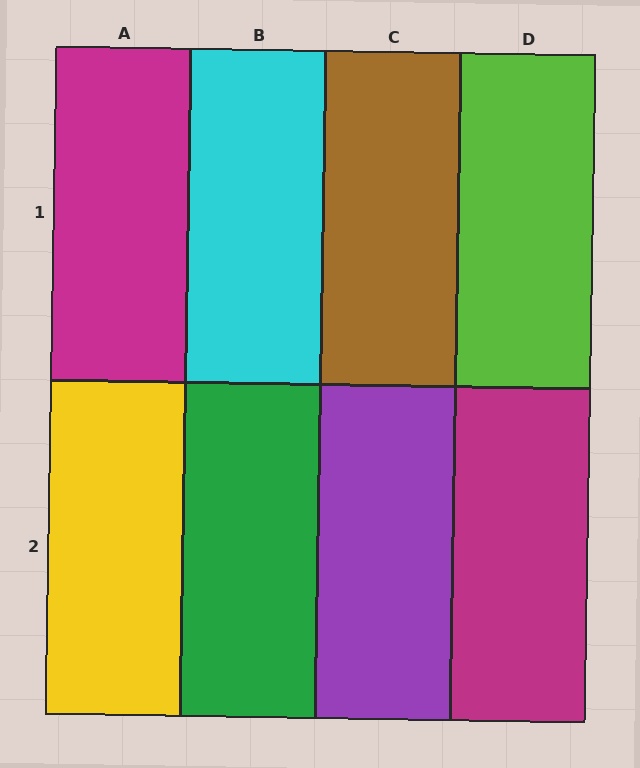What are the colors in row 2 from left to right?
Yellow, green, purple, magenta.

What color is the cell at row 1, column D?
Lime.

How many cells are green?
1 cell is green.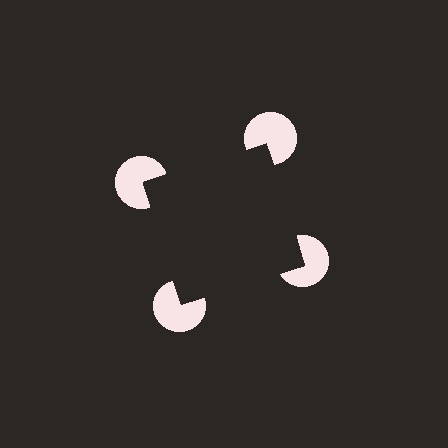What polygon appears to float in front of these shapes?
An illusory square — its edges are inferred from the aligned wedge cuts in the pac-man discs, not physically drawn.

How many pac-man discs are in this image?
There are 4 — one at each vertex of the illusory square.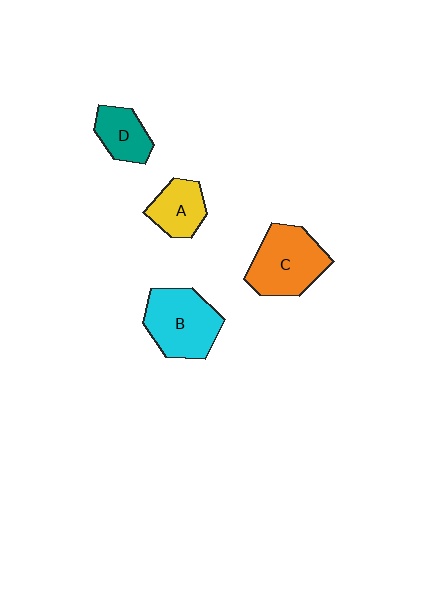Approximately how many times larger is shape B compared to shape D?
Approximately 1.8 times.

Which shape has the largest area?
Shape C (orange).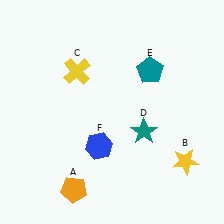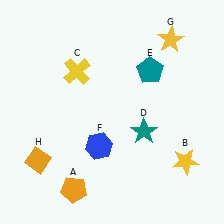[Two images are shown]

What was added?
A yellow star (G), an orange diamond (H) were added in Image 2.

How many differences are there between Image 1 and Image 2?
There are 2 differences between the two images.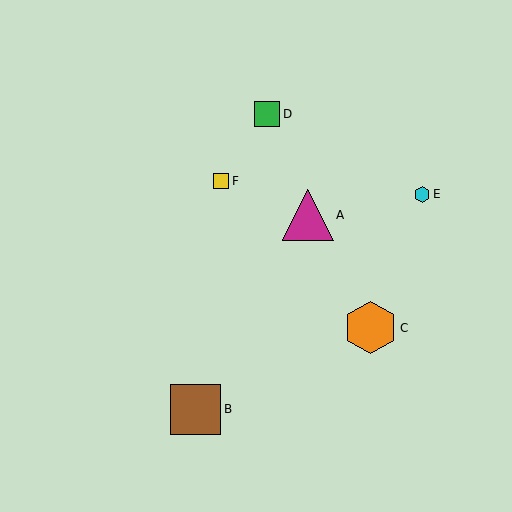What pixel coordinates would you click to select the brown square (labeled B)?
Click at (196, 409) to select the brown square B.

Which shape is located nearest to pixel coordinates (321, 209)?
The magenta triangle (labeled A) at (308, 215) is nearest to that location.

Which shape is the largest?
The orange hexagon (labeled C) is the largest.